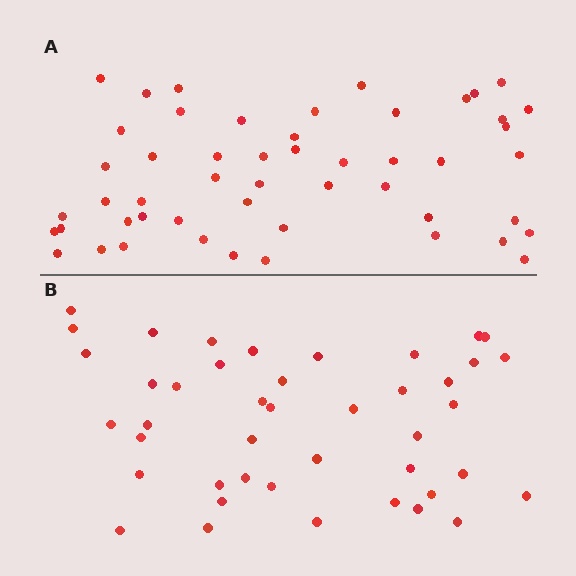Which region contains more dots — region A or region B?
Region A (the top region) has more dots.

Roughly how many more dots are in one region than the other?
Region A has roughly 8 or so more dots than region B.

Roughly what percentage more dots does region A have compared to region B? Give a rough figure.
About 20% more.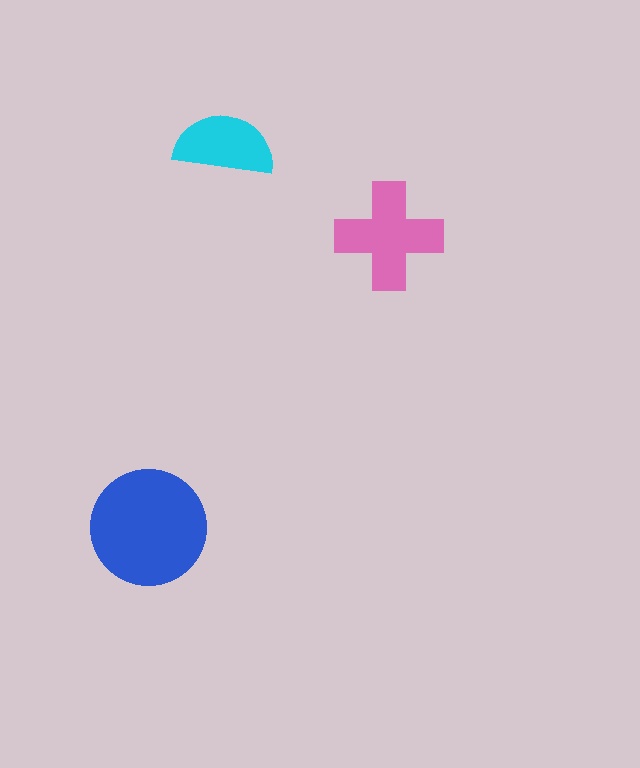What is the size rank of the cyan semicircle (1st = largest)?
3rd.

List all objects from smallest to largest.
The cyan semicircle, the pink cross, the blue circle.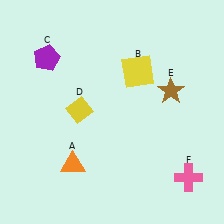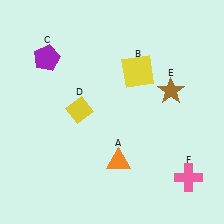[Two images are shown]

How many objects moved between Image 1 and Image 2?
1 object moved between the two images.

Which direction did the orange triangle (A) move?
The orange triangle (A) moved right.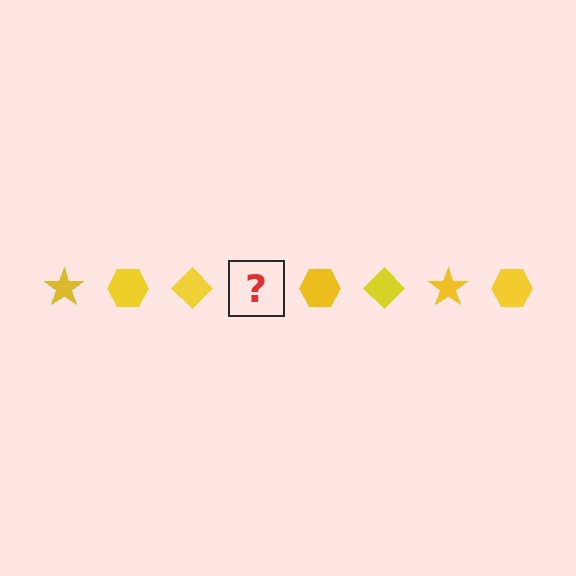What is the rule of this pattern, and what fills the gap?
The rule is that the pattern cycles through star, hexagon, diamond shapes in yellow. The gap should be filled with a yellow star.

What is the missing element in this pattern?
The missing element is a yellow star.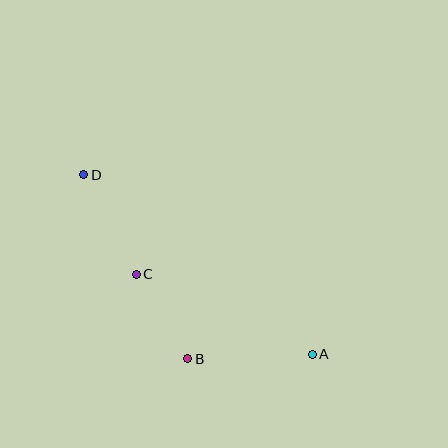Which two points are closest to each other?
Points B and C are closest to each other.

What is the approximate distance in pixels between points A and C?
The distance between A and C is approximately 193 pixels.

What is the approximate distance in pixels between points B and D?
The distance between B and D is approximately 211 pixels.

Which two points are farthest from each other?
Points A and D are farthest from each other.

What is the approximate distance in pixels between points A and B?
The distance between A and B is approximately 125 pixels.